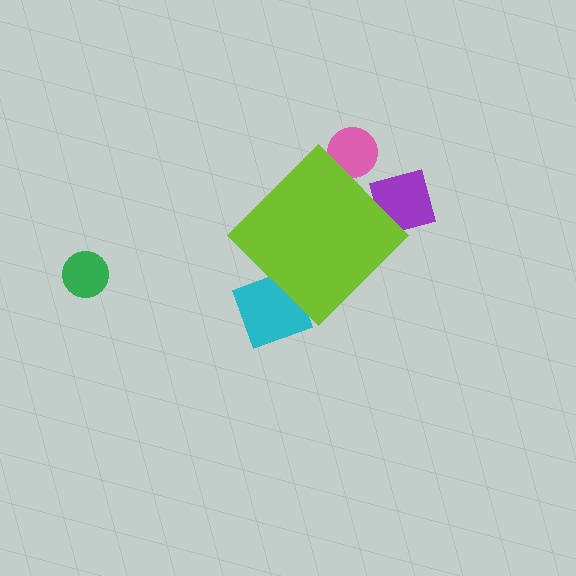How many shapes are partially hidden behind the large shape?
3 shapes are partially hidden.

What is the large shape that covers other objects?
A lime diamond.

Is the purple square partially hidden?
Yes, the purple square is partially hidden behind the lime diamond.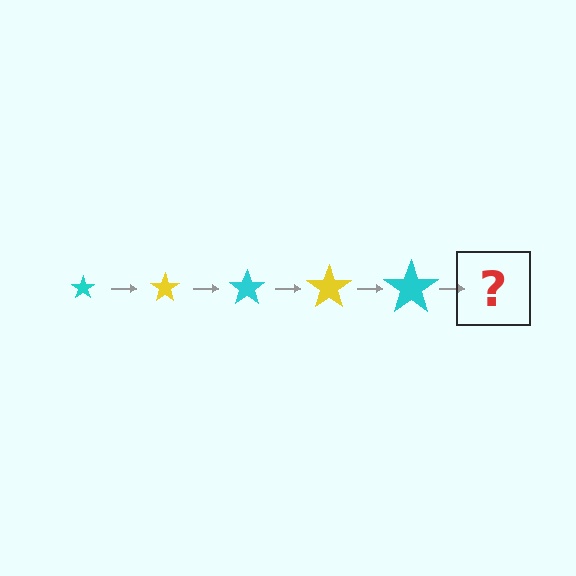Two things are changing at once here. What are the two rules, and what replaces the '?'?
The two rules are that the star grows larger each step and the color cycles through cyan and yellow. The '?' should be a yellow star, larger than the previous one.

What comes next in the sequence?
The next element should be a yellow star, larger than the previous one.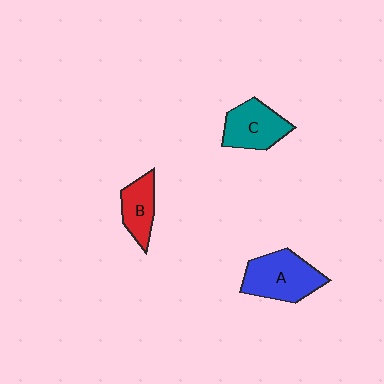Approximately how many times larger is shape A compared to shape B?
Approximately 1.7 times.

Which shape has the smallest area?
Shape B (red).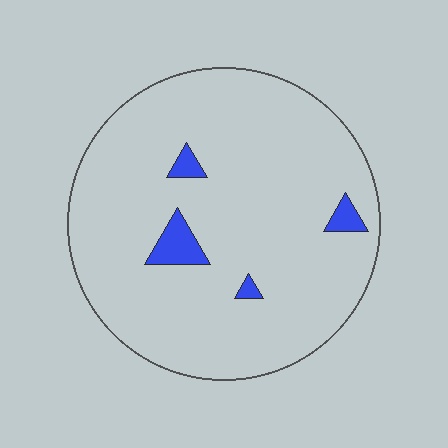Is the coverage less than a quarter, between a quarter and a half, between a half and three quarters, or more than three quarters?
Less than a quarter.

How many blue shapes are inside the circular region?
4.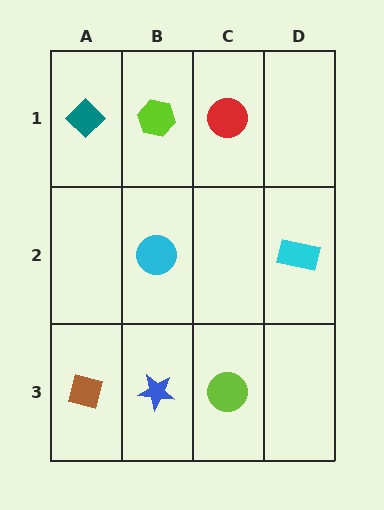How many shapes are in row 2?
2 shapes.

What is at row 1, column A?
A teal diamond.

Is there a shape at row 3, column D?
No, that cell is empty.